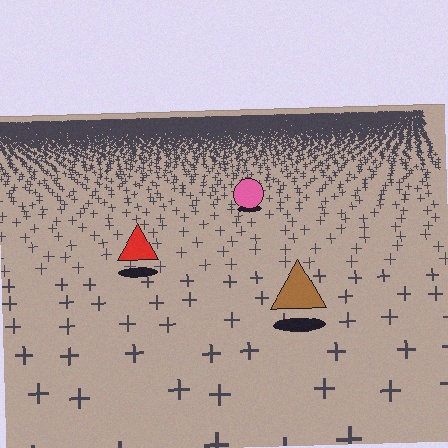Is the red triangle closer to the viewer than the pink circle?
Yes. The red triangle is closer — you can tell from the texture gradient: the ground texture is coarser near it.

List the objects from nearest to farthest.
From nearest to farthest: the brown triangle, the red triangle, the pink circle.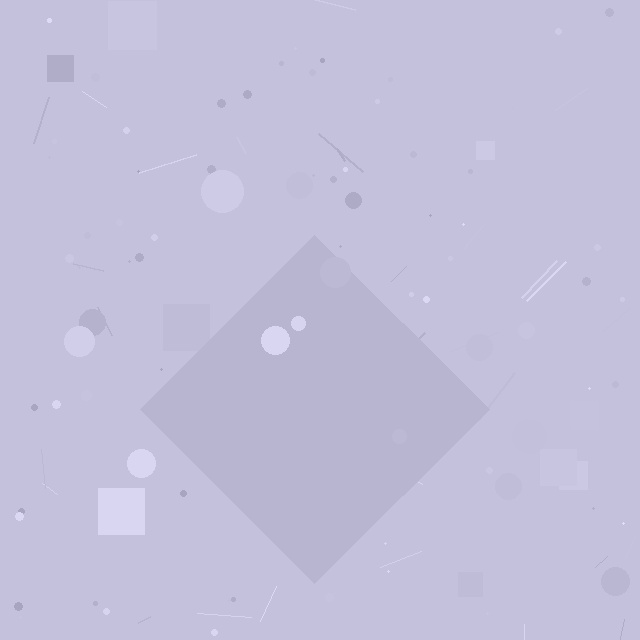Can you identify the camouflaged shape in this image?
The camouflaged shape is a diamond.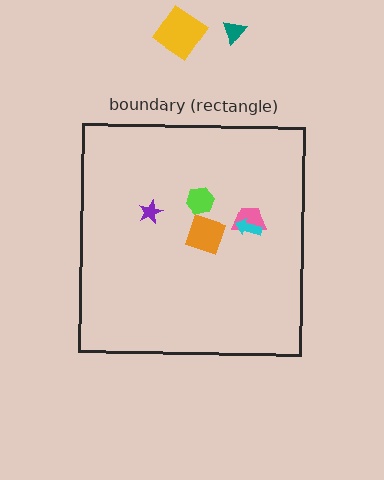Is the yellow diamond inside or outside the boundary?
Outside.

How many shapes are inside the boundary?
5 inside, 2 outside.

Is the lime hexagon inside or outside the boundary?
Inside.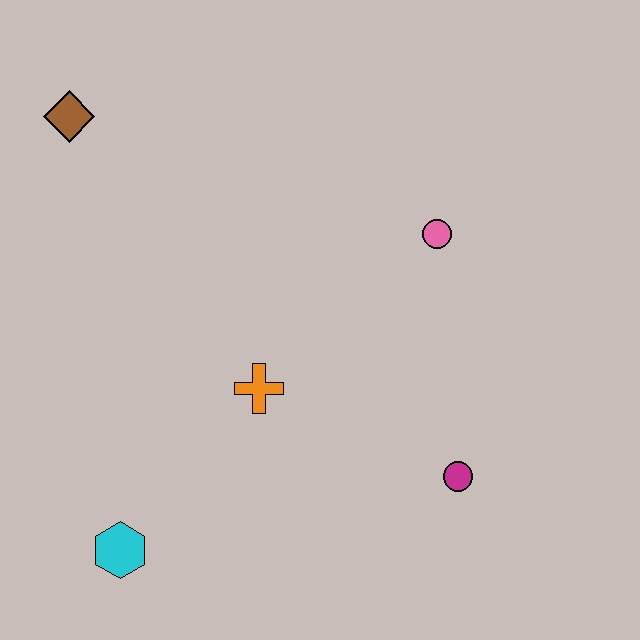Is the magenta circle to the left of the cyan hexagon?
No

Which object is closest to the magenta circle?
The orange cross is closest to the magenta circle.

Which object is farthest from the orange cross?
The brown diamond is farthest from the orange cross.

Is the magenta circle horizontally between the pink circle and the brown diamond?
No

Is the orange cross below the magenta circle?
No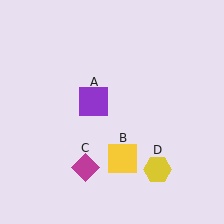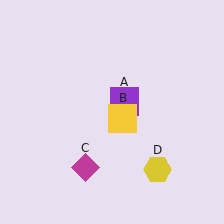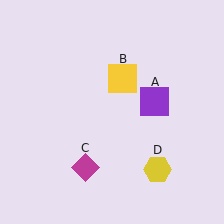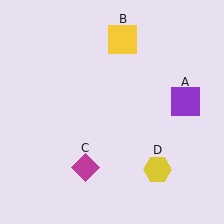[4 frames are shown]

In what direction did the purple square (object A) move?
The purple square (object A) moved right.